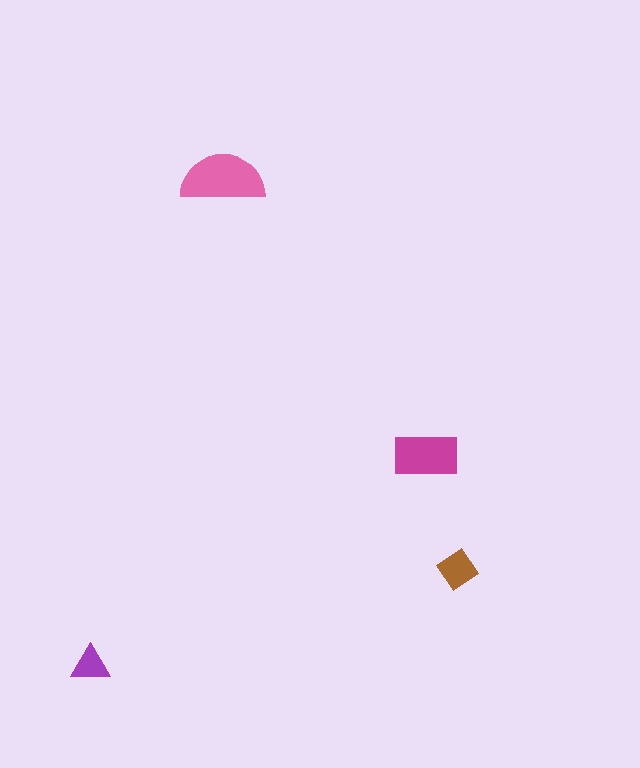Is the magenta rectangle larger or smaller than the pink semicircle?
Smaller.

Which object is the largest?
The pink semicircle.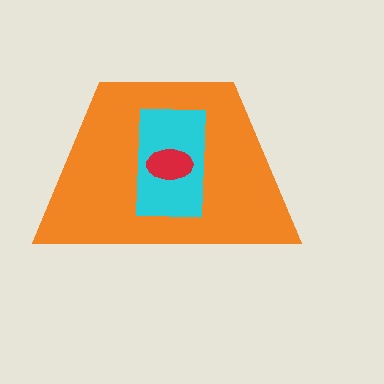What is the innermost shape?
The red ellipse.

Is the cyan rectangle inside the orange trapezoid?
Yes.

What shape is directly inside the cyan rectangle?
The red ellipse.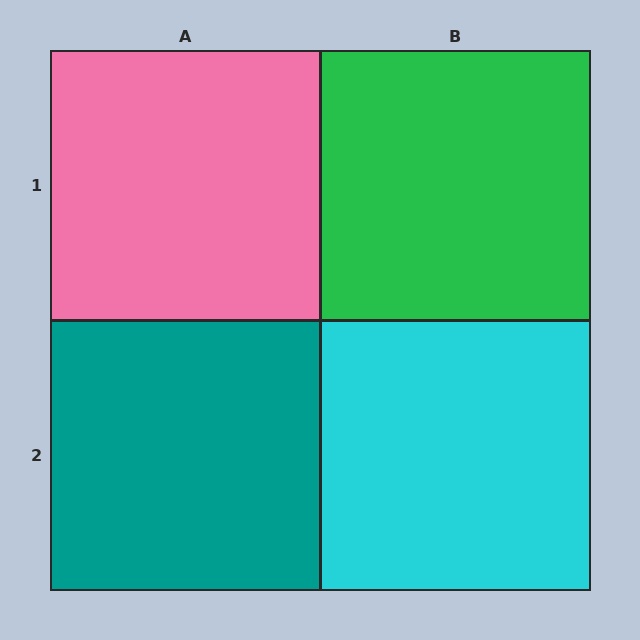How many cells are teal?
1 cell is teal.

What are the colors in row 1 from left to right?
Pink, green.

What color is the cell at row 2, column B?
Cyan.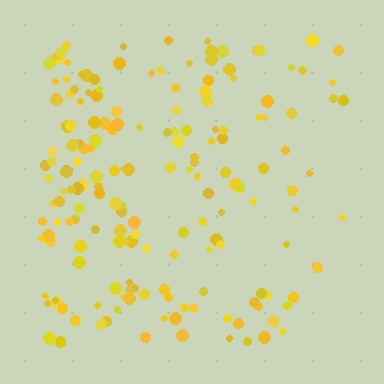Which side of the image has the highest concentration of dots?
The left.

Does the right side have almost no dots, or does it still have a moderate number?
Still a moderate number, just noticeably fewer than the left.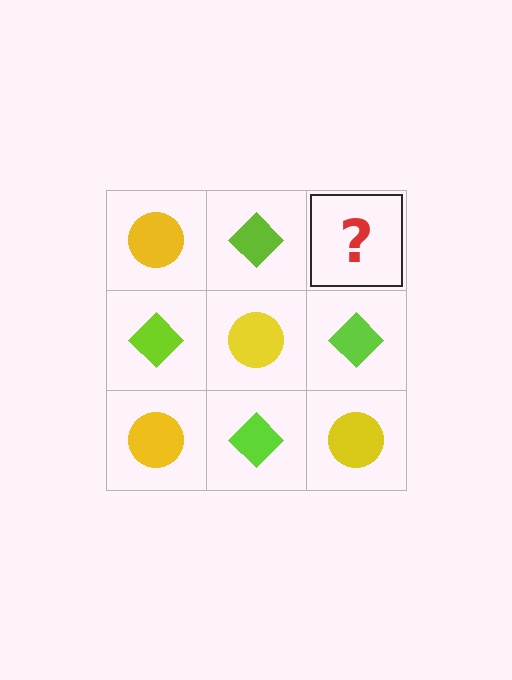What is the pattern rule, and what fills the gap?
The rule is that it alternates yellow circle and lime diamond in a checkerboard pattern. The gap should be filled with a yellow circle.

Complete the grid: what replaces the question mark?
The question mark should be replaced with a yellow circle.